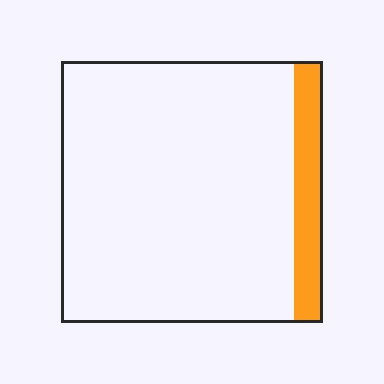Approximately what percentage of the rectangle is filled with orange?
Approximately 10%.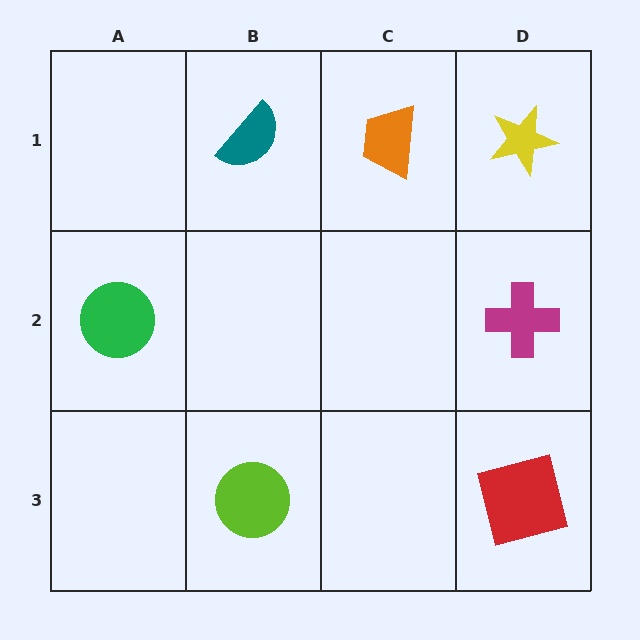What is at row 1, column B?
A teal semicircle.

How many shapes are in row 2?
2 shapes.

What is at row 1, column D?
A yellow star.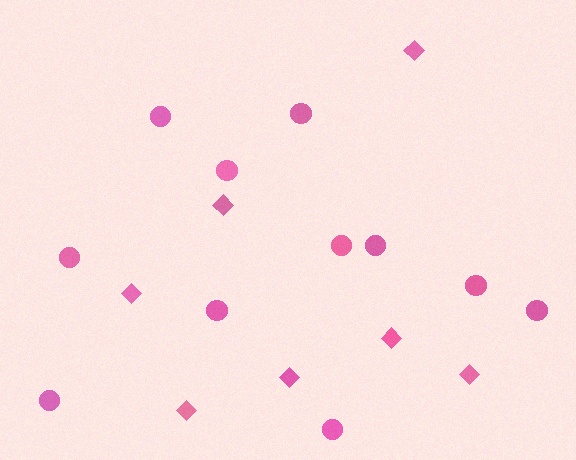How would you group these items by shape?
There are 2 groups: one group of diamonds (7) and one group of circles (11).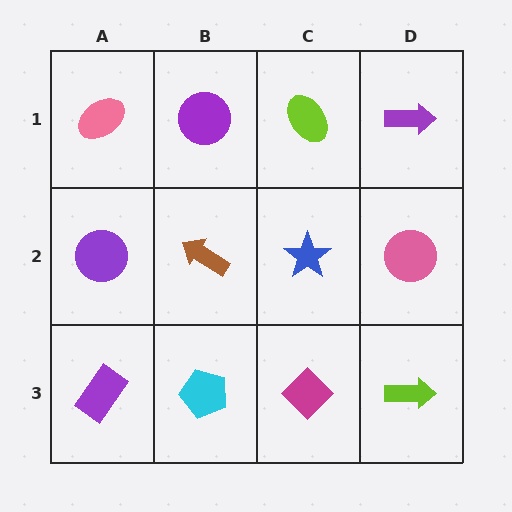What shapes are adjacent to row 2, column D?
A purple arrow (row 1, column D), a lime arrow (row 3, column D), a blue star (row 2, column C).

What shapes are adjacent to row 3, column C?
A blue star (row 2, column C), a cyan pentagon (row 3, column B), a lime arrow (row 3, column D).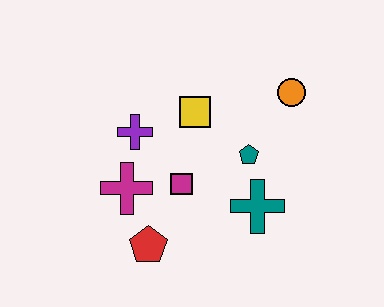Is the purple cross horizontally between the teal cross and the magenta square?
No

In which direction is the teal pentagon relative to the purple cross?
The teal pentagon is to the right of the purple cross.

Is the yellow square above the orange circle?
No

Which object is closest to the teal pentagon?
The teal cross is closest to the teal pentagon.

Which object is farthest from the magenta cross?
The orange circle is farthest from the magenta cross.